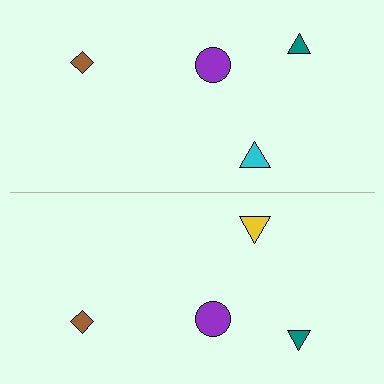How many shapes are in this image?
There are 8 shapes in this image.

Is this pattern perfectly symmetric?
No, the pattern is not perfectly symmetric. The yellow triangle on the bottom side breaks the symmetry — its mirror counterpart is cyan.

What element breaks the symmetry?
The yellow triangle on the bottom side breaks the symmetry — its mirror counterpart is cyan.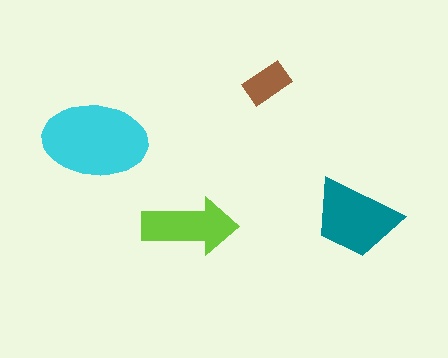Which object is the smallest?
The brown rectangle.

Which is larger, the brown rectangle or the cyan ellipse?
The cyan ellipse.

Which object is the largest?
The cyan ellipse.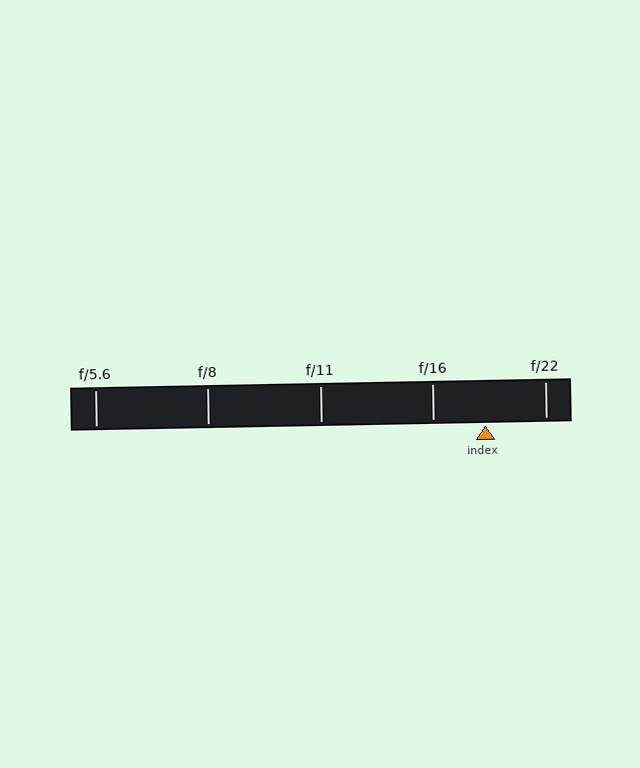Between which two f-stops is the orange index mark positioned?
The index mark is between f/16 and f/22.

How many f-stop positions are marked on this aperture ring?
There are 5 f-stop positions marked.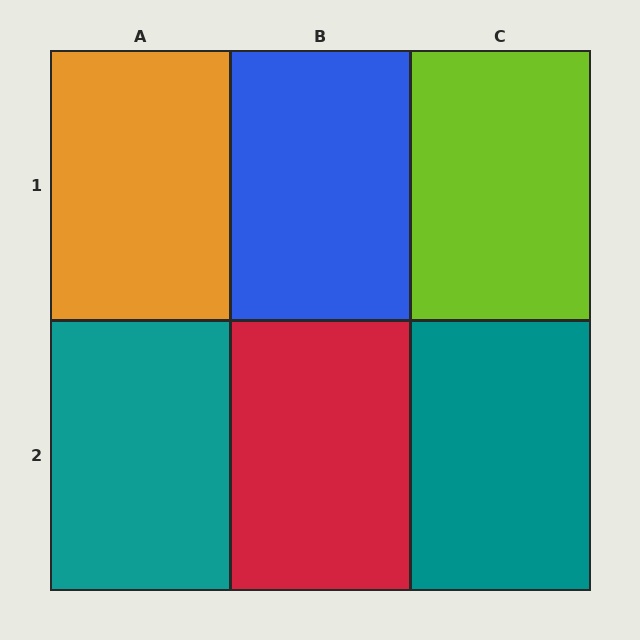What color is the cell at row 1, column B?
Blue.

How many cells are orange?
1 cell is orange.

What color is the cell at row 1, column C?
Lime.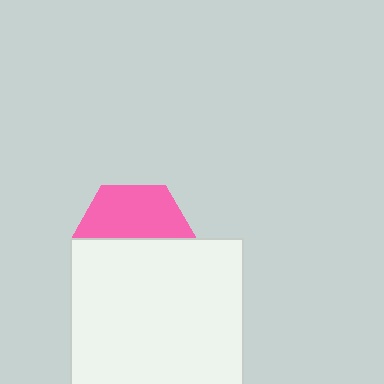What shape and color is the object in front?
The object in front is a white square.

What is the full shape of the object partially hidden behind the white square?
The partially hidden object is a pink hexagon.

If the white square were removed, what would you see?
You would see the complete pink hexagon.